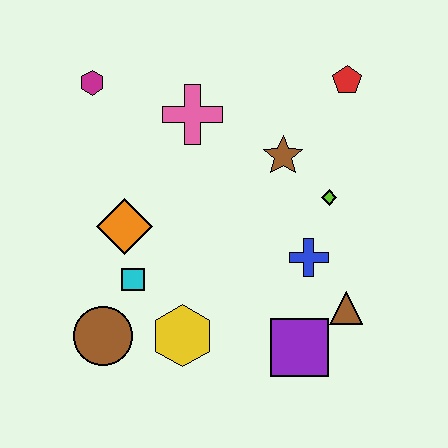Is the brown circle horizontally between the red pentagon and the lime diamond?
No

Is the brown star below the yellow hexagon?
No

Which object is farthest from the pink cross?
The purple square is farthest from the pink cross.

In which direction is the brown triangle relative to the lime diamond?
The brown triangle is below the lime diamond.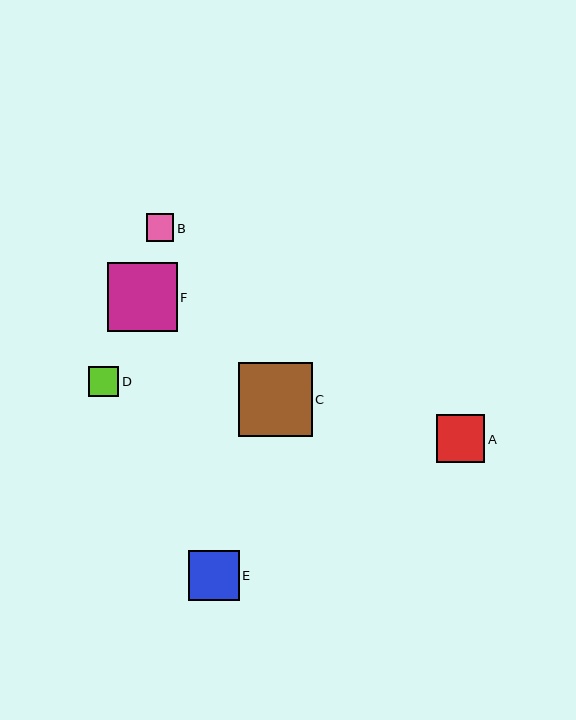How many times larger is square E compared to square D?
Square E is approximately 1.6 times the size of square D.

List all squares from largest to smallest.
From largest to smallest: C, F, E, A, D, B.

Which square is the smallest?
Square B is the smallest with a size of approximately 28 pixels.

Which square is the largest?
Square C is the largest with a size of approximately 74 pixels.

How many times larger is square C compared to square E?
Square C is approximately 1.5 times the size of square E.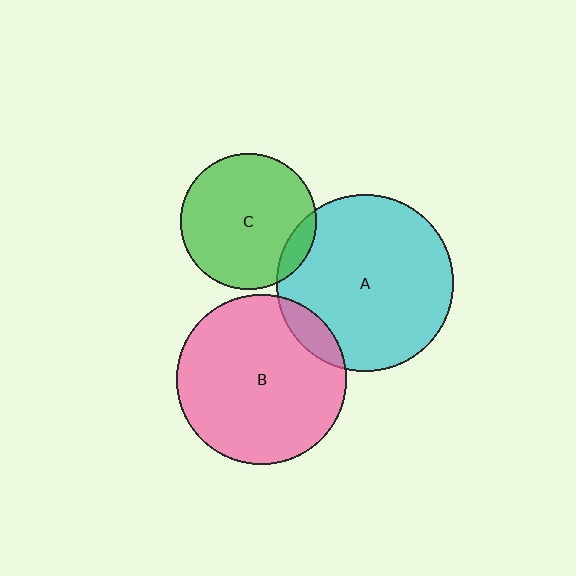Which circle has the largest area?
Circle A (cyan).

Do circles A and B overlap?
Yes.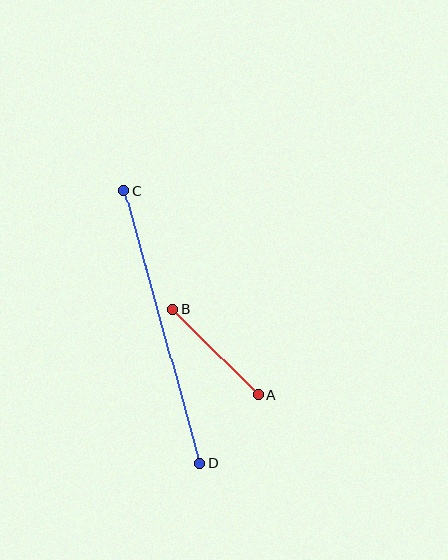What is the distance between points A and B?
The distance is approximately 120 pixels.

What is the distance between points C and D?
The distance is approximately 283 pixels.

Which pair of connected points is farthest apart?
Points C and D are farthest apart.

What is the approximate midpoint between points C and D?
The midpoint is at approximately (162, 327) pixels.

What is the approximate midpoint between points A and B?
The midpoint is at approximately (216, 352) pixels.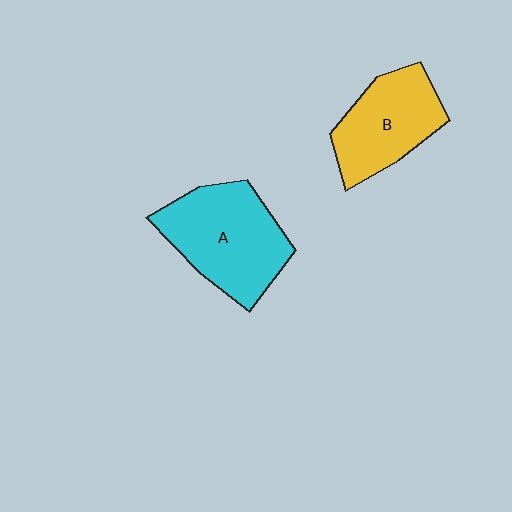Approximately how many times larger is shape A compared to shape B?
Approximately 1.3 times.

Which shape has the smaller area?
Shape B (yellow).